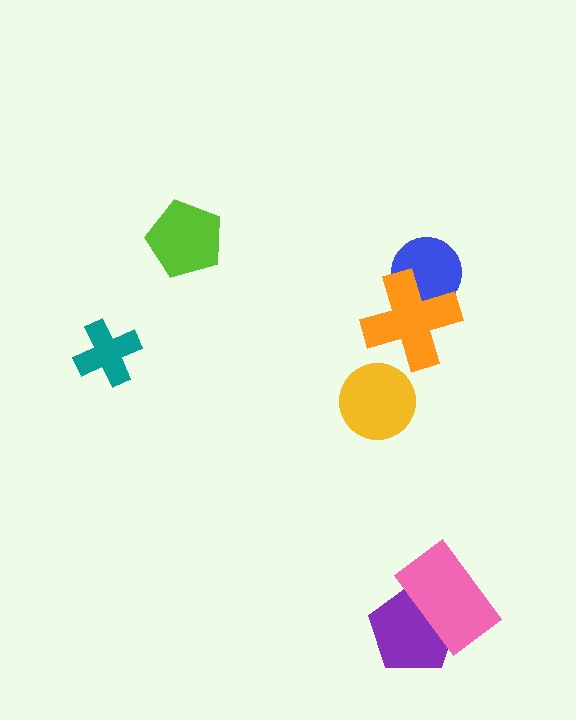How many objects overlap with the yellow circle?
0 objects overlap with the yellow circle.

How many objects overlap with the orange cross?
1 object overlaps with the orange cross.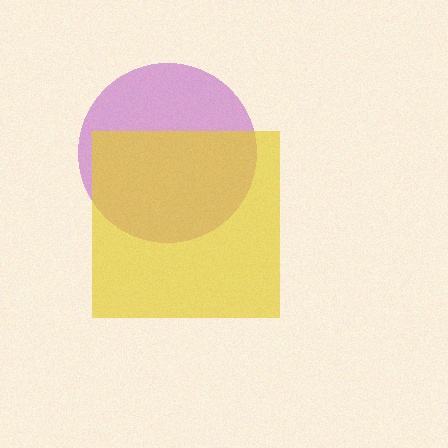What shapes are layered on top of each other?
The layered shapes are: a purple circle, a yellow square.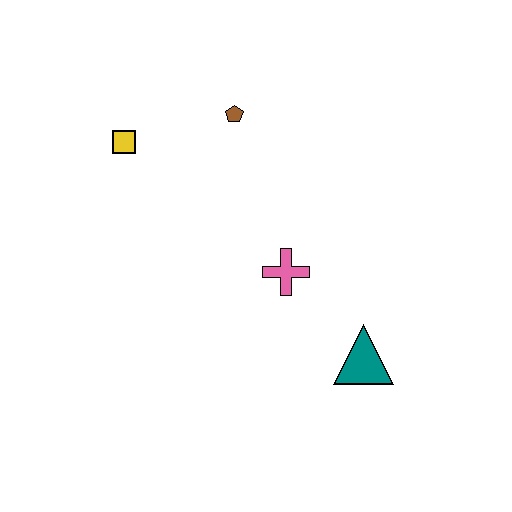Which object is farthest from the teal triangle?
The yellow square is farthest from the teal triangle.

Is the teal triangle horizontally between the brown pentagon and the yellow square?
No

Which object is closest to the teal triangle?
The pink cross is closest to the teal triangle.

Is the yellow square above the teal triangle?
Yes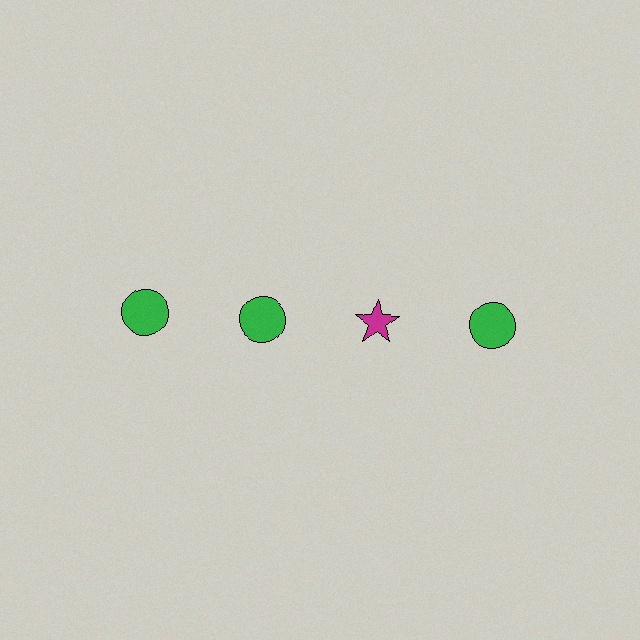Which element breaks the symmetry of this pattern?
The magenta star in the top row, center column breaks the symmetry. All other shapes are green circles.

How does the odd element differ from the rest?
It differs in both color (magenta instead of green) and shape (star instead of circle).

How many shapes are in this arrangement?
There are 4 shapes arranged in a grid pattern.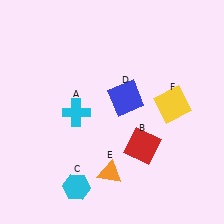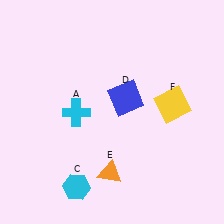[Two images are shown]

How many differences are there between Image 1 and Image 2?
There is 1 difference between the two images.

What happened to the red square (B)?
The red square (B) was removed in Image 2. It was in the bottom-right area of Image 1.